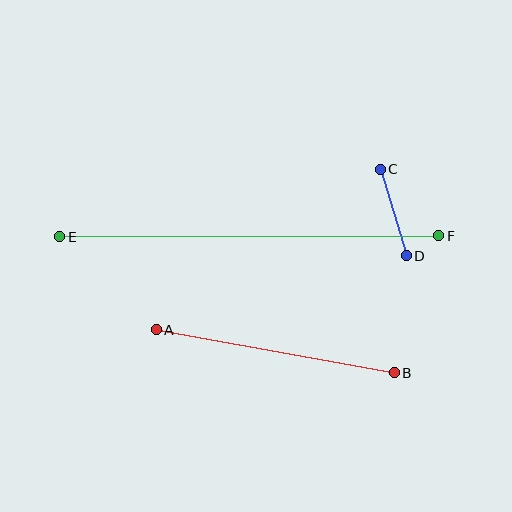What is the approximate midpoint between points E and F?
The midpoint is at approximately (249, 236) pixels.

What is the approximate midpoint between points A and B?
The midpoint is at approximately (275, 351) pixels.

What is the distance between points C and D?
The distance is approximately 90 pixels.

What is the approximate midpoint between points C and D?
The midpoint is at approximately (393, 212) pixels.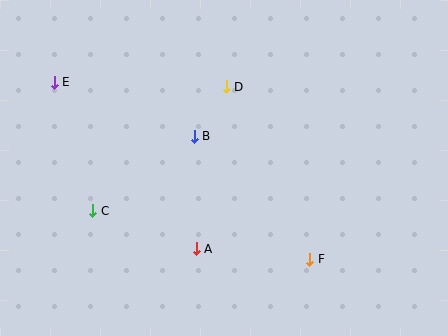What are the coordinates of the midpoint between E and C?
The midpoint between E and C is at (73, 147).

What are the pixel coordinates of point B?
Point B is at (194, 136).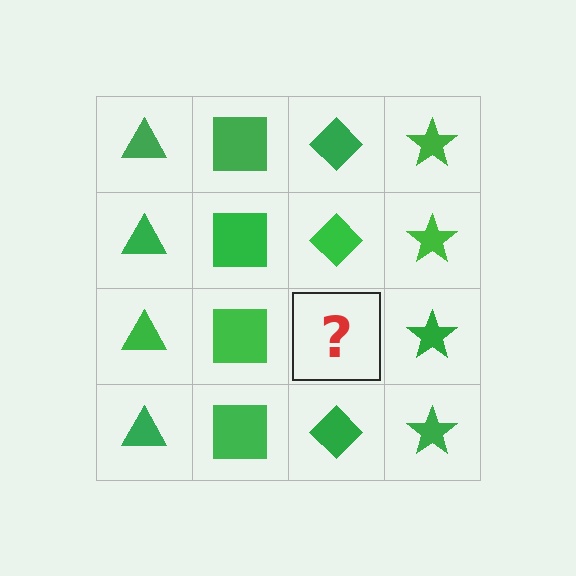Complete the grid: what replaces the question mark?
The question mark should be replaced with a green diamond.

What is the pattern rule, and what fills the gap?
The rule is that each column has a consistent shape. The gap should be filled with a green diamond.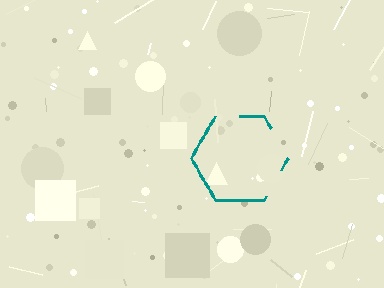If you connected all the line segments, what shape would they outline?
They would outline a hexagon.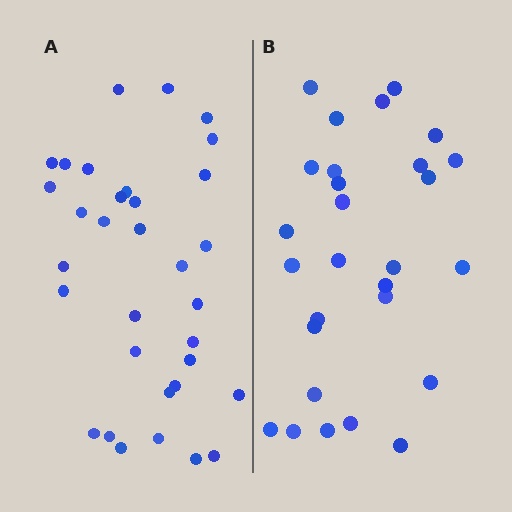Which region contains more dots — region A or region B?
Region A (the left region) has more dots.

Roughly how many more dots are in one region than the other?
Region A has about 5 more dots than region B.